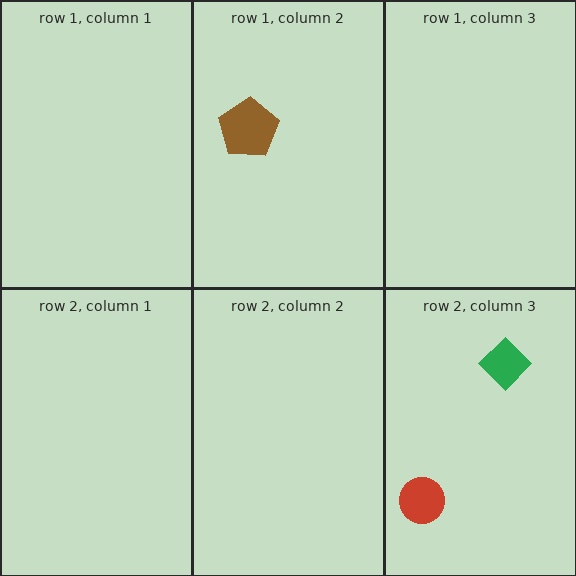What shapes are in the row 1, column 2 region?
The brown pentagon.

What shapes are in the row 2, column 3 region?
The green diamond, the red circle.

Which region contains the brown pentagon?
The row 1, column 2 region.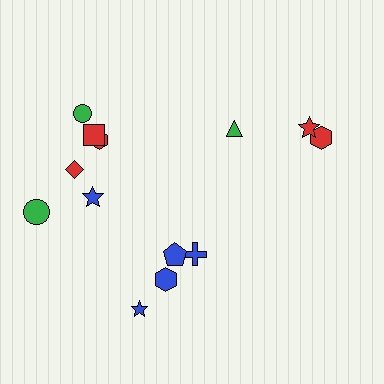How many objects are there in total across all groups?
There are 13 objects.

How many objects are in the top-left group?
There are 6 objects.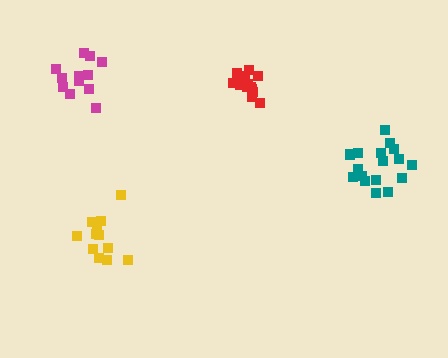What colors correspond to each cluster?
The clusters are colored: red, teal, yellow, magenta.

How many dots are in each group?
Group 1: 14 dots, Group 2: 18 dots, Group 3: 12 dots, Group 4: 12 dots (56 total).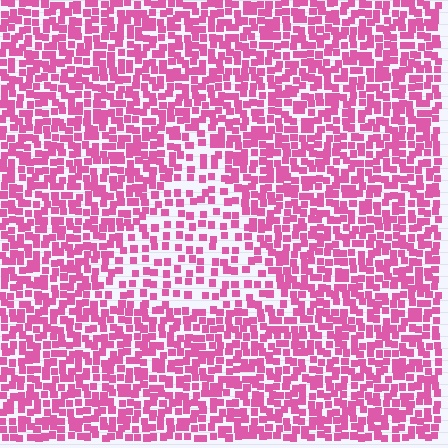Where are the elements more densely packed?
The elements are more densely packed outside the triangle boundary.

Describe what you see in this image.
The image contains small pink elements arranged at two different densities. A triangle-shaped region is visible where the elements are less densely packed than the surrounding area.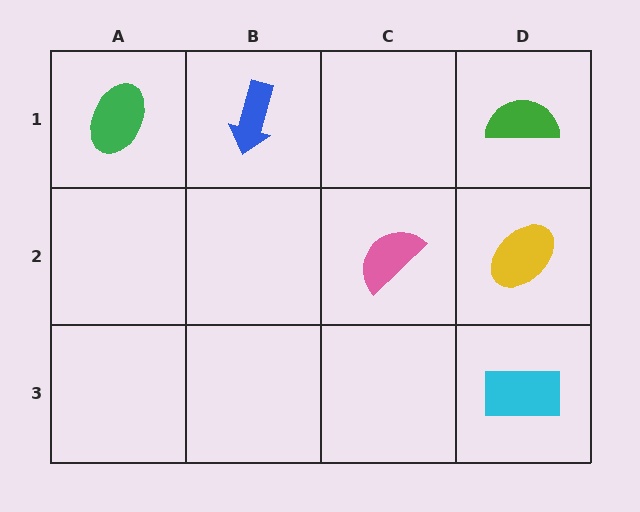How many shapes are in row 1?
3 shapes.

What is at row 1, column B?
A blue arrow.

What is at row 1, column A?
A green ellipse.